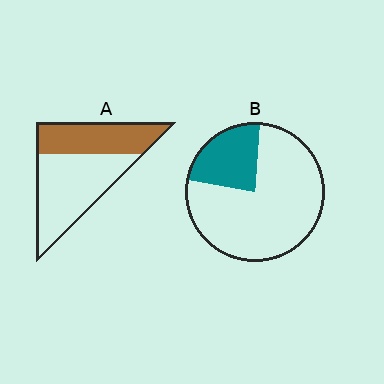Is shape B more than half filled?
No.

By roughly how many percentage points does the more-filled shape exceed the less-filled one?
By roughly 15 percentage points (A over B).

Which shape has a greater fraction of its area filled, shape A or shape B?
Shape A.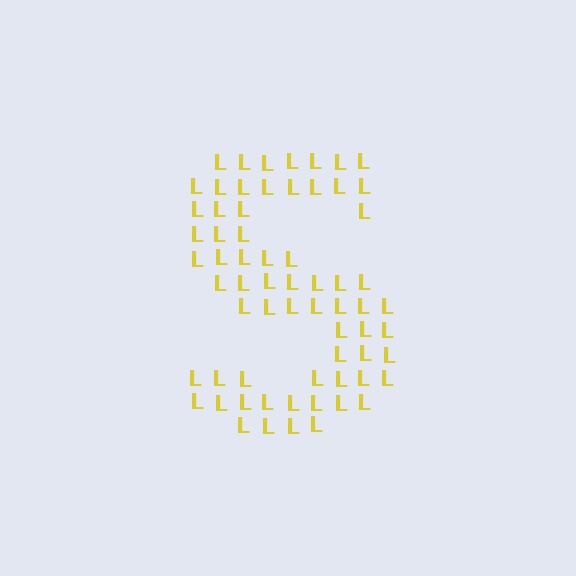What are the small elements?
The small elements are letter L's.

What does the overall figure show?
The overall figure shows the letter S.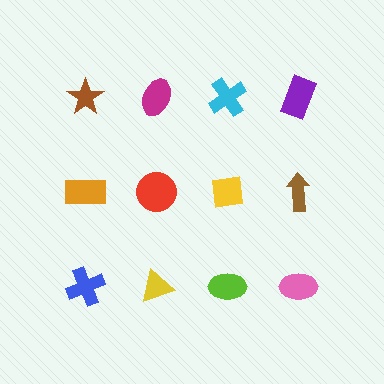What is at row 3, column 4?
A pink ellipse.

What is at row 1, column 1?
A brown star.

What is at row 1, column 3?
A cyan cross.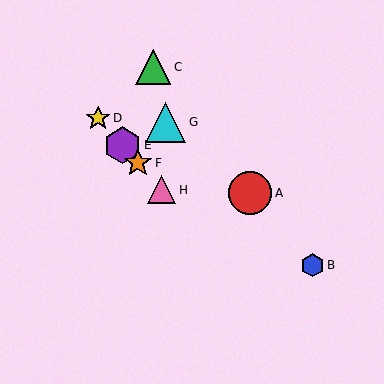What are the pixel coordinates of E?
Object E is at (122, 145).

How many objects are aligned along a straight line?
4 objects (D, E, F, H) are aligned along a straight line.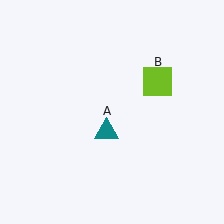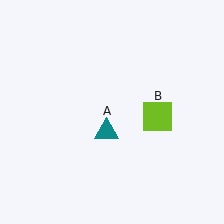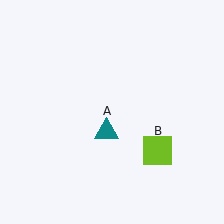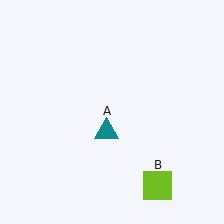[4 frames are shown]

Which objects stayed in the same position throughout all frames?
Teal triangle (object A) remained stationary.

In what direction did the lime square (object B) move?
The lime square (object B) moved down.